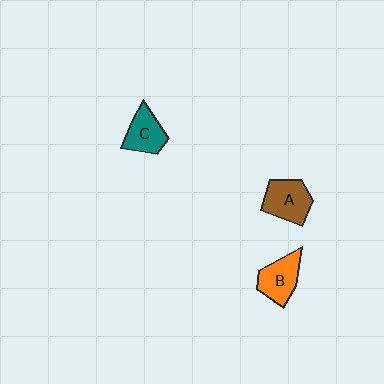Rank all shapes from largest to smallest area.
From largest to smallest: A (brown), B (orange), C (teal).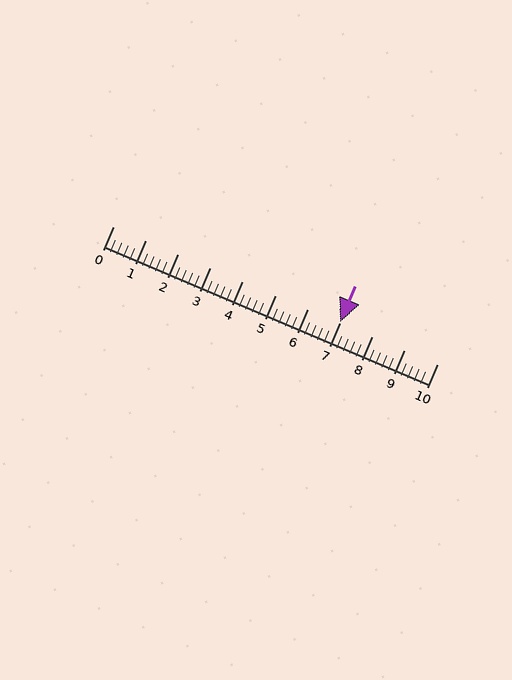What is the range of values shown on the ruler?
The ruler shows values from 0 to 10.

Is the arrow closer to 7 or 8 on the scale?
The arrow is closer to 7.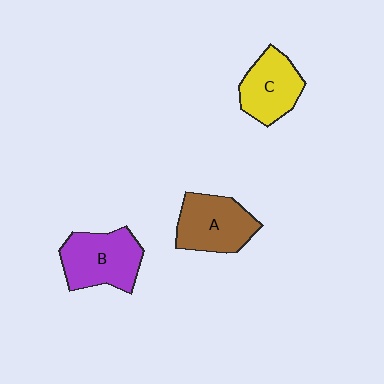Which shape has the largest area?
Shape B (purple).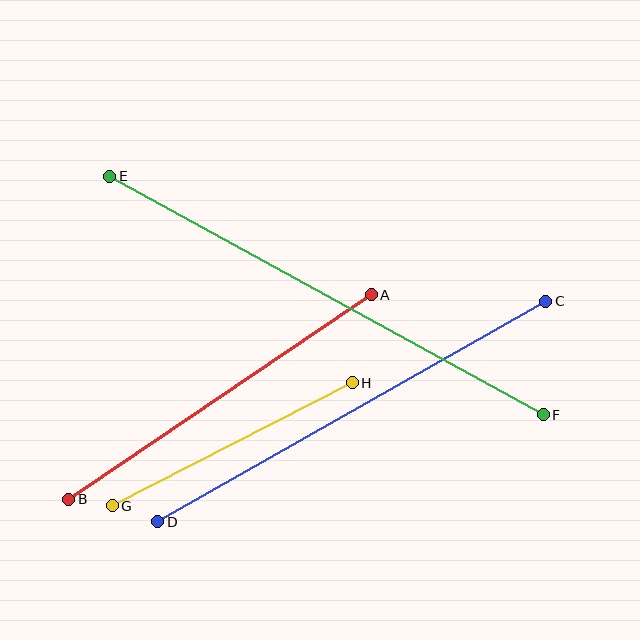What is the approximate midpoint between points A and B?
The midpoint is at approximately (220, 397) pixels.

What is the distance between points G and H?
The distance is approximately 269 pixels.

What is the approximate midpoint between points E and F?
The midpoint is at approximately (326, 296) pixels.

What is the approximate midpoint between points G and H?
The midpoint is at approximately (232, 444) pixels.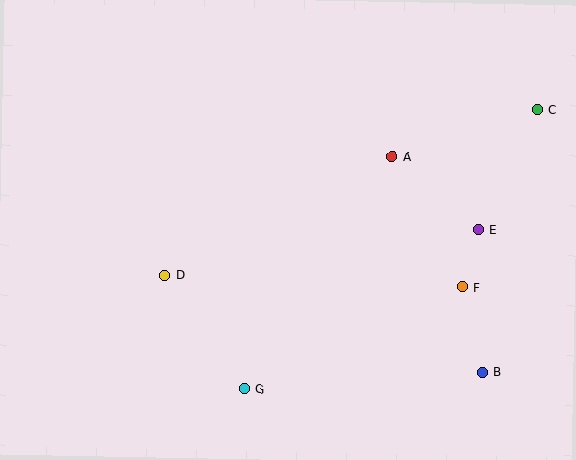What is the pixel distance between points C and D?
The distance between C and D is 408 pixels.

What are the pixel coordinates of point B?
Point B is at (483, 372).